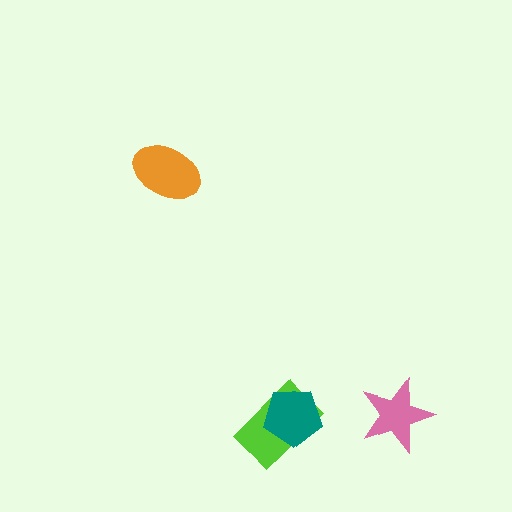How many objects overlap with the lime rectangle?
1 object overlaps with the lime rectangle.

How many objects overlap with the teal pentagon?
1 object overlaps with the teal pentagon.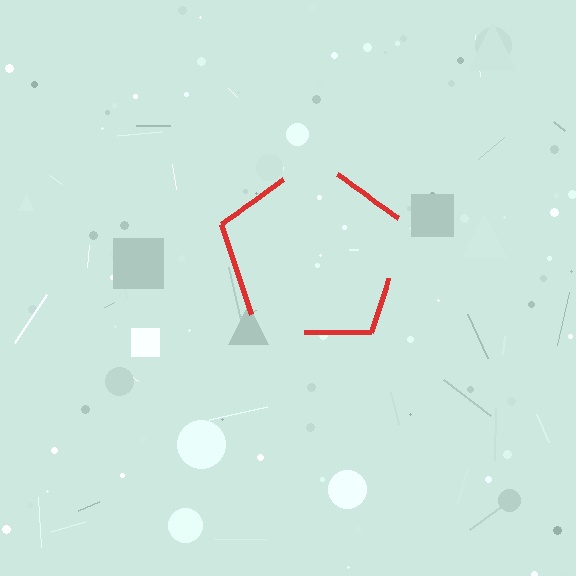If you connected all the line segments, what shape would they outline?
They would outline a pentagon.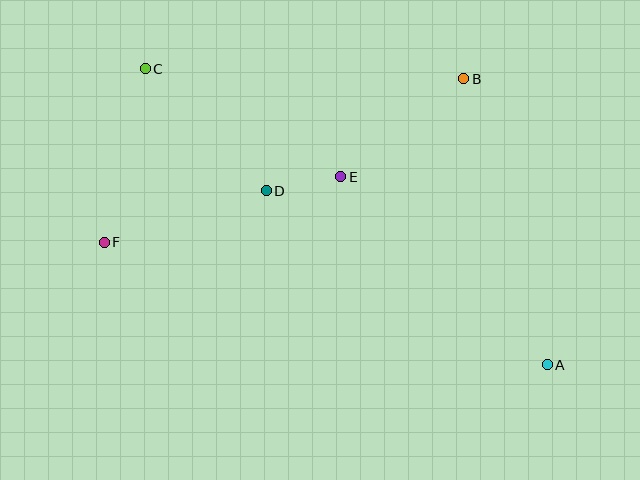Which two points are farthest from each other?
Points A and C are farthest from each other.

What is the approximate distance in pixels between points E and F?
The distance between E and F is approximately 245 pixels.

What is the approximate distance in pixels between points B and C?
The distance between B and C is approximately 319 pixels.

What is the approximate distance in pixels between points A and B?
The distance between A and B is approximately 298 pixels.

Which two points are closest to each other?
Points D and E are closest to each other.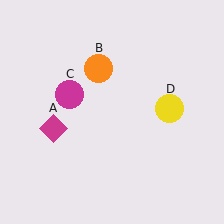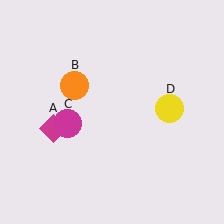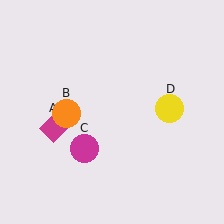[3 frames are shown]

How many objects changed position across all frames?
2 objects changed position: orange circle (object B), magenta circle (object C).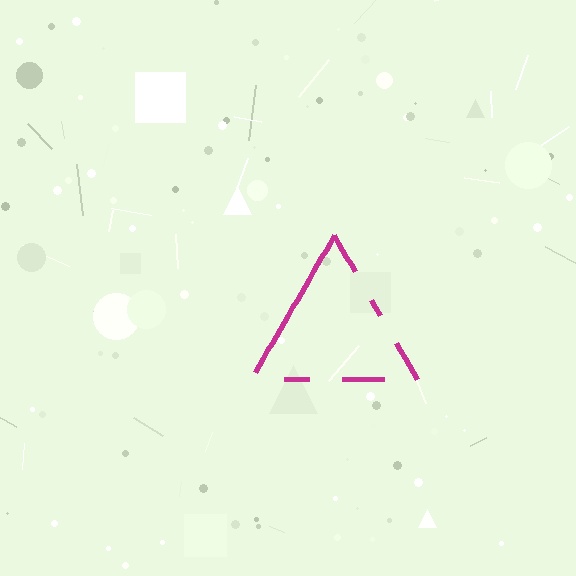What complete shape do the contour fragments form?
The contour fragments form a triangle.